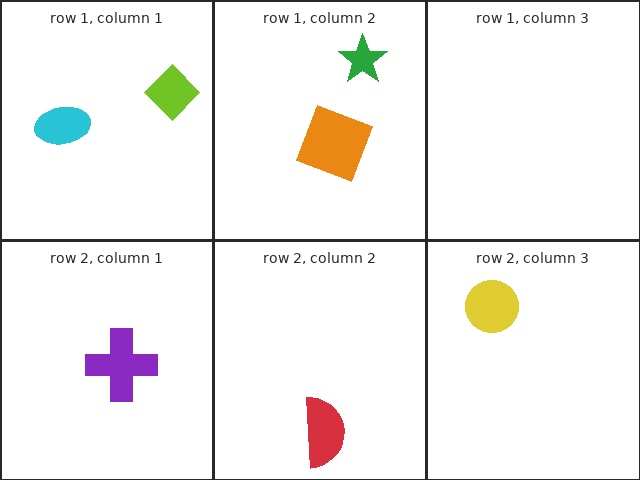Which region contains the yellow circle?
The row 2, column 3 region.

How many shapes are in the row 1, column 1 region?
2.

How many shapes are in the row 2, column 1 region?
1.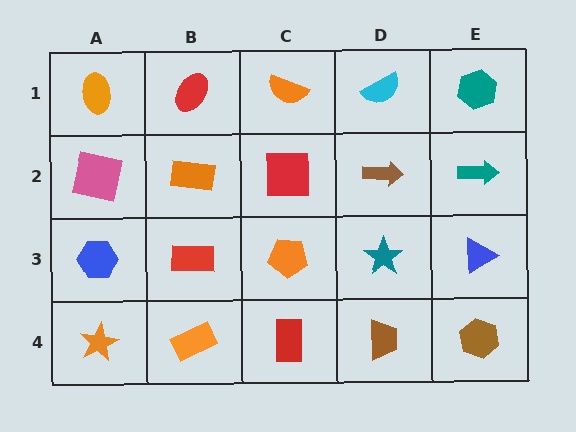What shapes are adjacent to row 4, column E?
A blue triangle (row 3, column E), a brown trapezoid (row 4, column D).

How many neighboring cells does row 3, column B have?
4.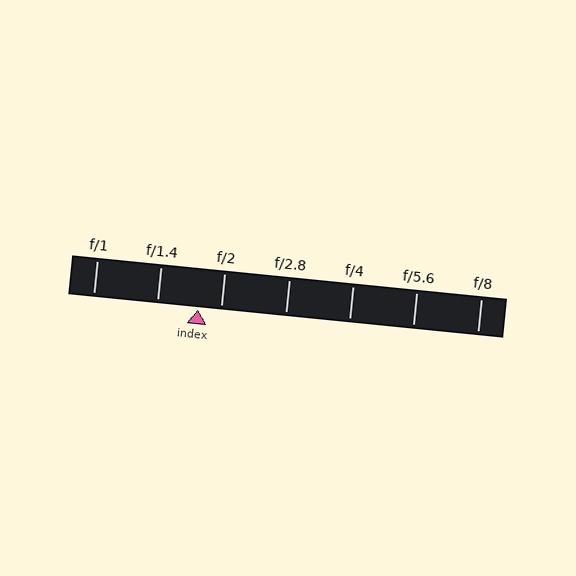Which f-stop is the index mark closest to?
The index mark is closest to f/2.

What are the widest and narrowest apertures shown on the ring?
The widest aperture shown is f/1 and the narrowest is f/8.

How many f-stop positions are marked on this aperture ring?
There are 7 f-stop positions marked.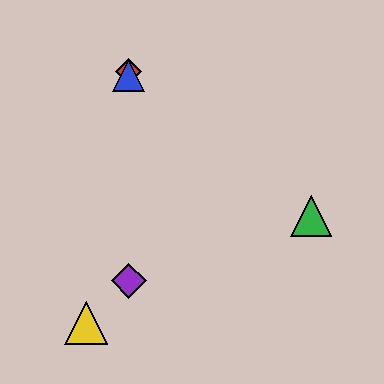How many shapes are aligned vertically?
3 shapes (the red diamond, the blue triangle, the purple diamond) are aligned vertically.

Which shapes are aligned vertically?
The red diamond, the blue triangle, the purple diamond are aligned vertically.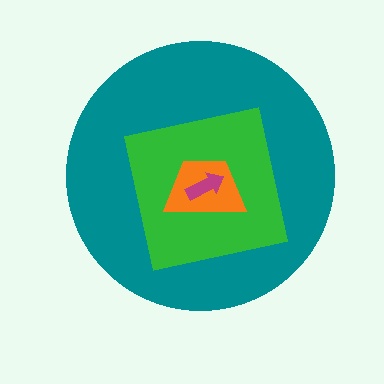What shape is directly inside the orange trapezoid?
The magenta arrow.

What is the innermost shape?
The magenta arrow.